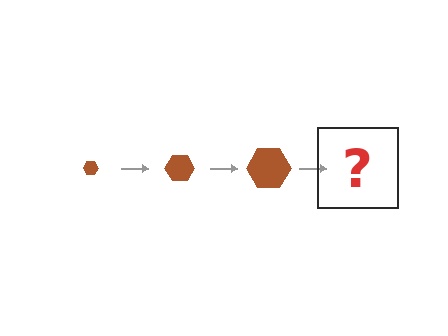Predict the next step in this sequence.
The next step is a brown hexagon, larger than the previous one.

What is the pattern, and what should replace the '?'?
The pattern is that the hexagon gets progressively larger each step. The '?' should be a brown hexagon, larger than the previous one.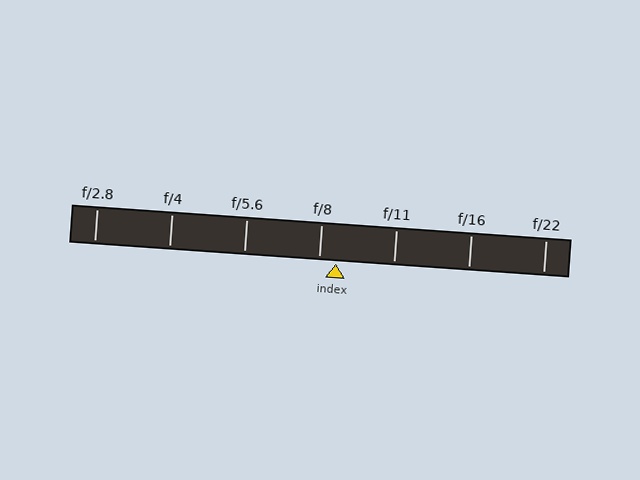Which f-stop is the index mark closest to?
The index mark is closest to f/8.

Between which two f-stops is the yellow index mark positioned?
The index mark is between f/8 and f/11.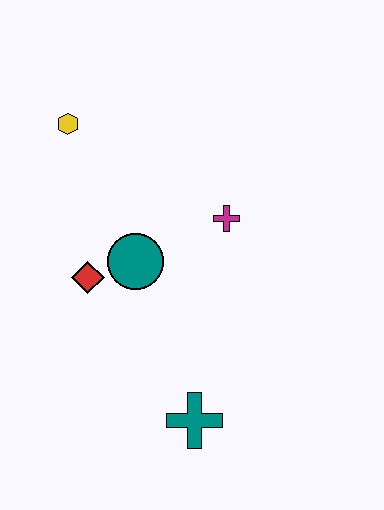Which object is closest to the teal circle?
The red diamond is closest to the teal circle.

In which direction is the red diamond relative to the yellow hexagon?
The red diamond is below the yellow hexagon.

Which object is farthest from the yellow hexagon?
The teal cross is farthest from the yellow hexagon.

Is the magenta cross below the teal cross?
No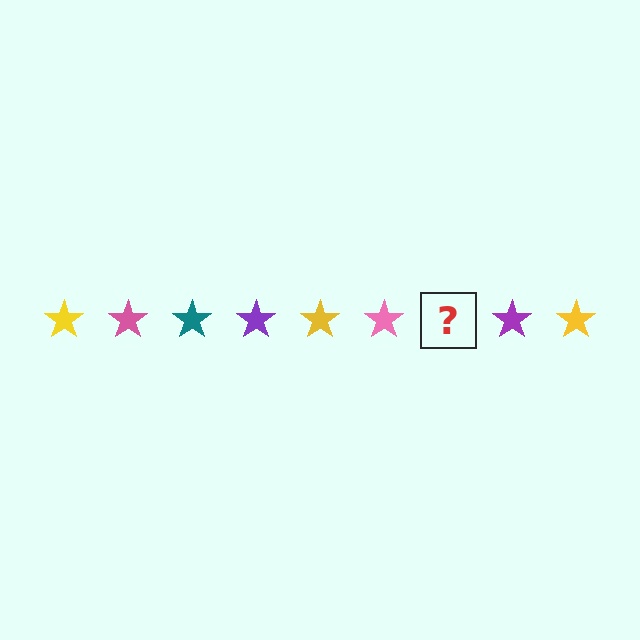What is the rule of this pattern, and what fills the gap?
The rule is that the pattern cycles through yellow, pink, teal, purple stars. The gap should be filled with a teal star.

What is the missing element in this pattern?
The missing element is a teal star.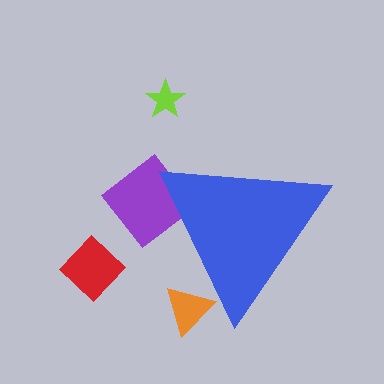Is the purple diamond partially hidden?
Yes, the purple diamond is partially hidden behind the blue triangle.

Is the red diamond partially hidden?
No, the red diamond is fully visible.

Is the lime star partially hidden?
No, the lime star is fully visible.